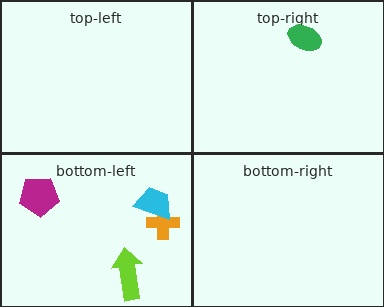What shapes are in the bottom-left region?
The lime arrow, the orange cross, the cyan trapezoid, the magenta pentagon.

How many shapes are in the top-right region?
1.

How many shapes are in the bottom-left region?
4.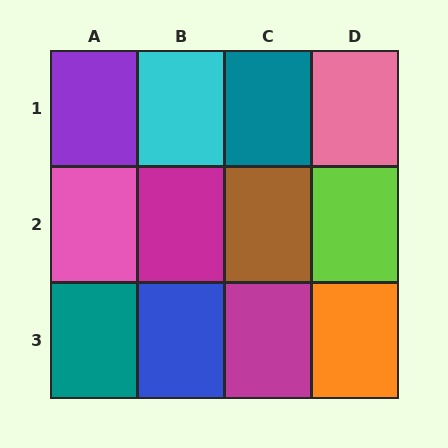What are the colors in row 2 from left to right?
Pink, magenta, brown, lime.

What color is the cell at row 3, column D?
Orange.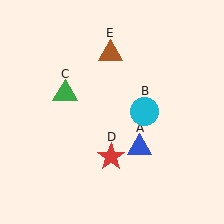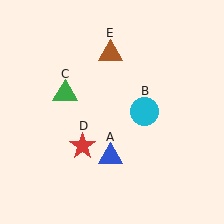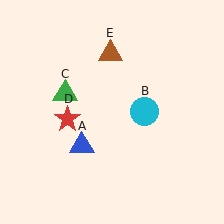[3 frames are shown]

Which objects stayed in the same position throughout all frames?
Cyan circle (object B) and green triangle (object C) and brown triangle (object E) remained stationary.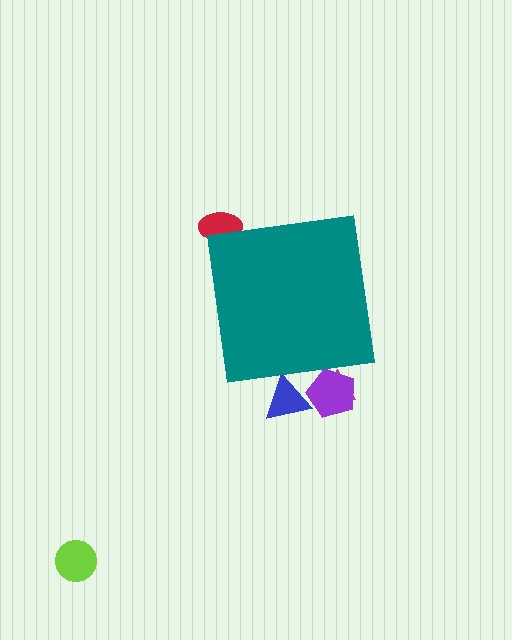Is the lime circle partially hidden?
No, the lime circle is fully visible.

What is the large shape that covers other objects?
A teal square.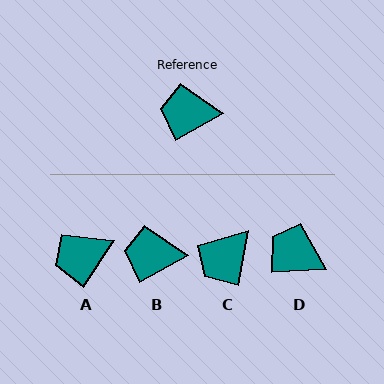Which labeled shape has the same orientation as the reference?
B.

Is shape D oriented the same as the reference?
No, it is off by about 27 degrees.